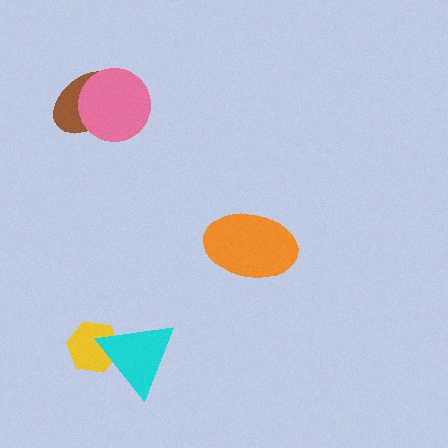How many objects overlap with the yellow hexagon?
1 object overlaps with the yellow hexagon.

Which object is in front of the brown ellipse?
The pink circle is in front of the brown ellipse.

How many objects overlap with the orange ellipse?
0 objects overlap with the orange ellipse.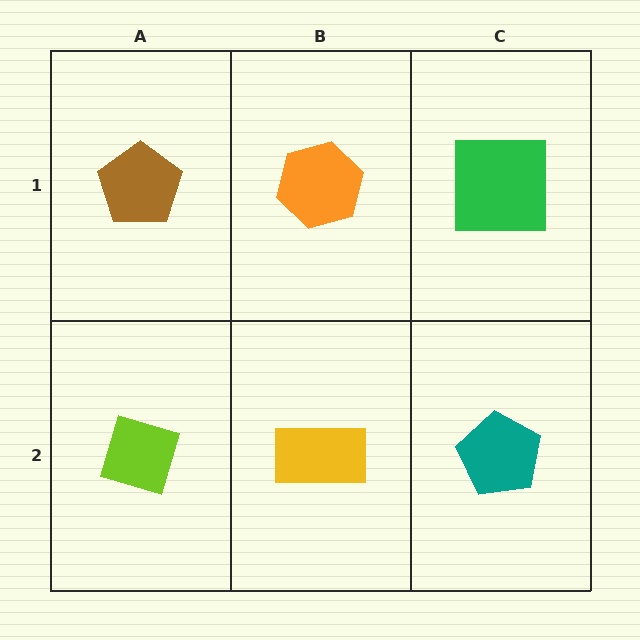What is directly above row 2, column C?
A green square.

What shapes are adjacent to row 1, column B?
A yellow rectangle (row 2, column B), a brown pentagon (row 1, column A), a green square (row 1, column C).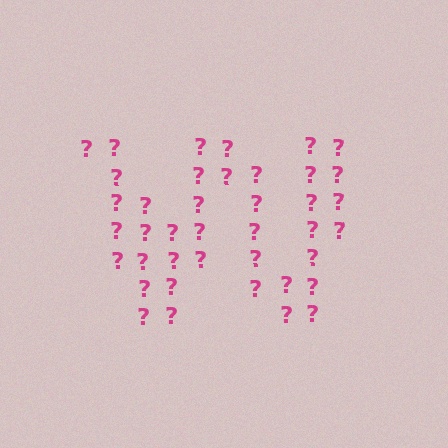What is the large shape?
The large shape is the letter W.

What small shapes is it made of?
It is made of small question marks.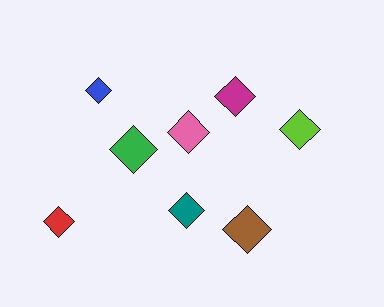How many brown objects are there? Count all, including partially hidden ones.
There is 1 brown object.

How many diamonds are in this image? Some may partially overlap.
There are 8 diamonds.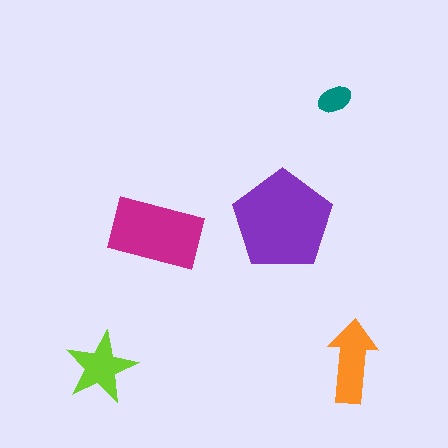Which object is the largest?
The purple pentagon.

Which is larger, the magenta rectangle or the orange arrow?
The magenta rectangle.